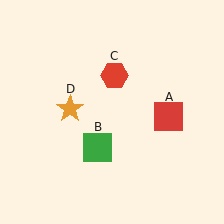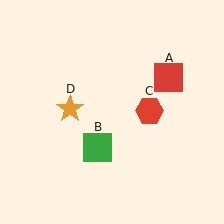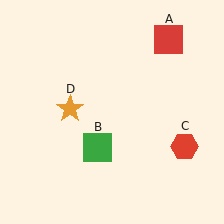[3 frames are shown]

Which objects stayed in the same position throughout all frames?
Green square (object B) and orange star (object D) remained stationary.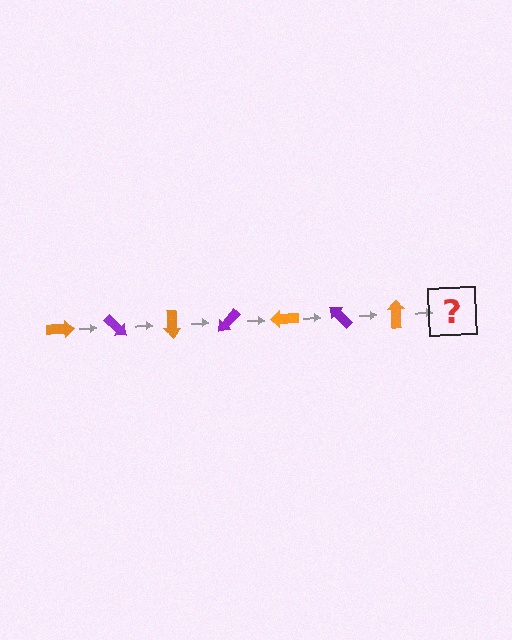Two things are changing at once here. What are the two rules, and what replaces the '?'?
The two rules are that it rotates 45 degrees each step and the color cycles through orange and purple. The '?' should be a purple arrow, rotated 315 degrees from the start.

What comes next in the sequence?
The next element should be a purple arrow, rotated 315 degrees from the start.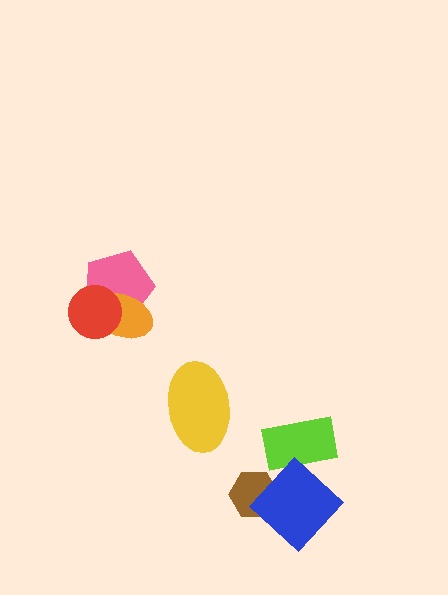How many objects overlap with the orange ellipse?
2 objects overlap with the orange ellipse.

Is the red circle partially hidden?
No, no other shape covers it.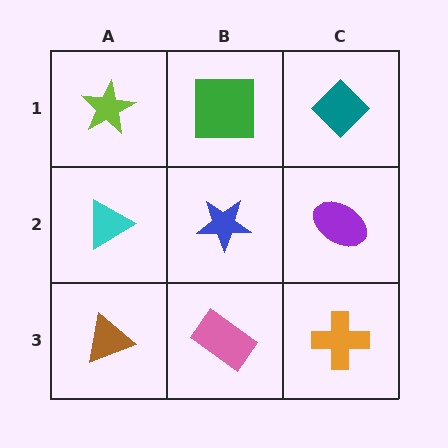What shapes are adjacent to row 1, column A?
A cyan triangle (row 2, column A), a green square (row 1, column B).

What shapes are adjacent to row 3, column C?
A purple ellipse (row 2, column C), a pink rectangle (row 3, column B).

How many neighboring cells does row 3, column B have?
3.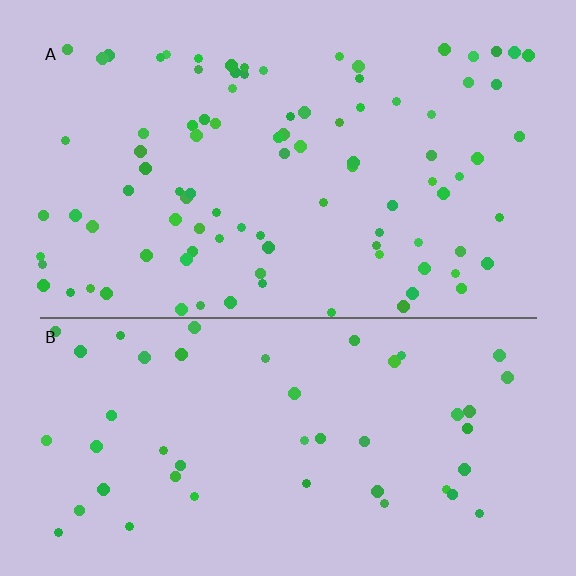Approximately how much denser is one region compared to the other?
Approximately 1.9× — region A over region B.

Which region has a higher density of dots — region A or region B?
A (the top).